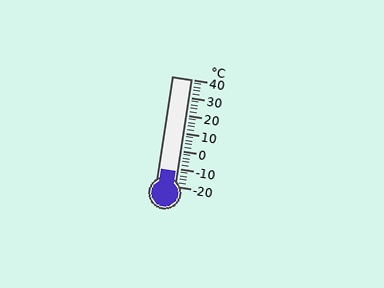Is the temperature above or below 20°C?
The temperature is below 20°C.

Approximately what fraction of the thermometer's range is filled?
The thermometer is filled to approximately 15% of its range.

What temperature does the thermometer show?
The thermometer shows approximately -12°C.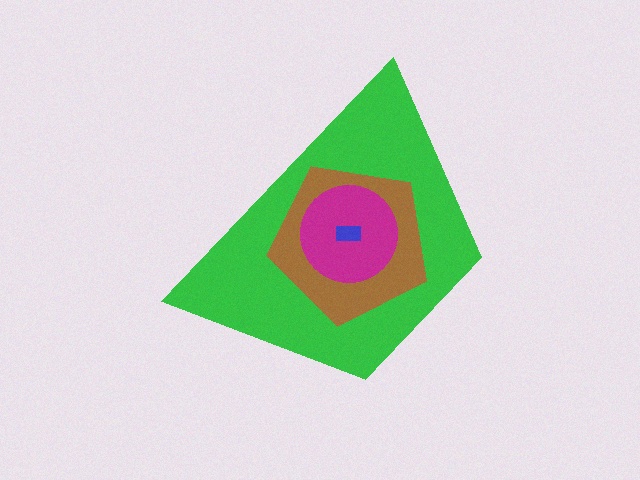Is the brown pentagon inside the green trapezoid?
Yes.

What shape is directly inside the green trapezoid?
The brown pentagon.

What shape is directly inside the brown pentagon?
The magenta circle.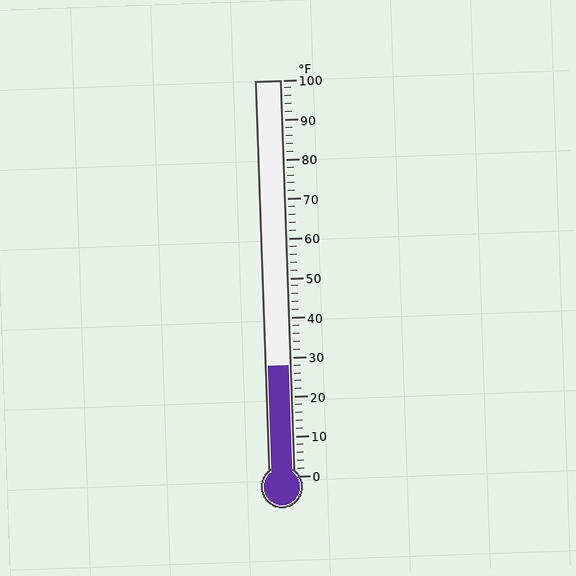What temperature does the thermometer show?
The thermometer shows approximately 28°F.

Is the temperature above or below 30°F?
The temperature is below 30°F.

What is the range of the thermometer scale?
The thermometer scale ranges from 0°F to 100°F.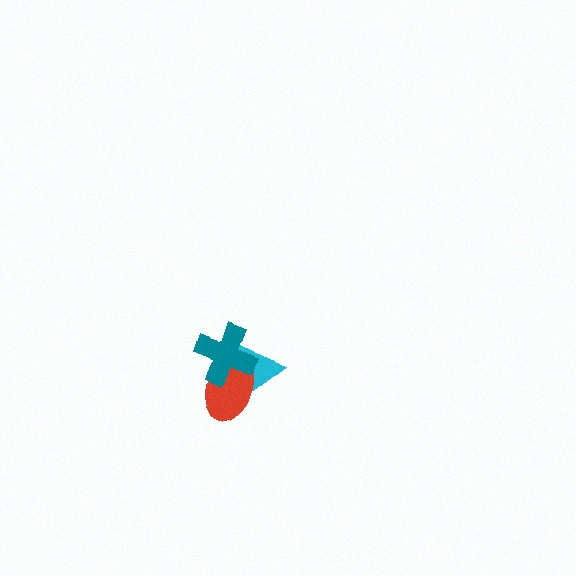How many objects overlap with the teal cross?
2 objects overlap with the teal cross.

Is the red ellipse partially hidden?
Yes, it is partially covered by another shape.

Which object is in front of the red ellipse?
The teal cross is in front of the red ellipse.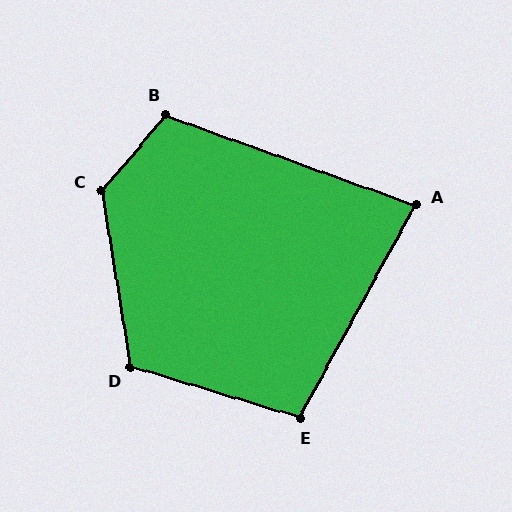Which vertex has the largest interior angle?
C, at approximately 131 degrees.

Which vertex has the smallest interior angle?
A, at approximately 81 degrees.